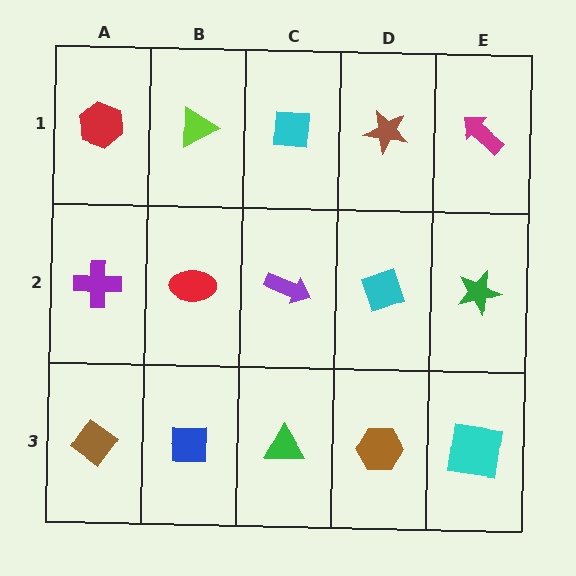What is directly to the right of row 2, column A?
A red ellipse.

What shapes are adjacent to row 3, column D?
A cyan diamond (row 2, column D), a green triangle (row 3, column C), a cyan square (row 3, column E).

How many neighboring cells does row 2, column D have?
4.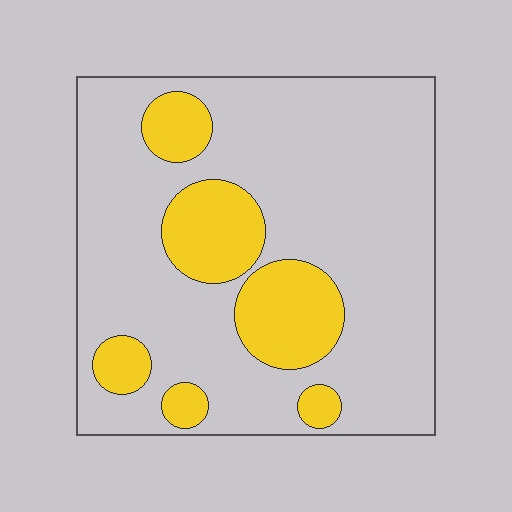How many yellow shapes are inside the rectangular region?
6.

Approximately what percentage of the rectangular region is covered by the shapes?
Approximately 20%.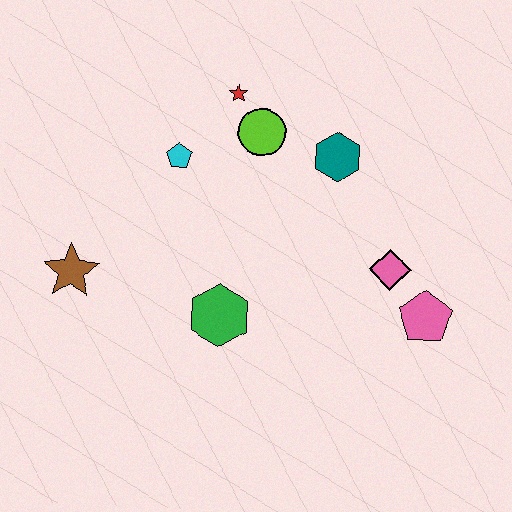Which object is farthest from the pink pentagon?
The brown star is farthest from the pink pentagon.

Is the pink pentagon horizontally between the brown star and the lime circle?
No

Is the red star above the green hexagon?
Yes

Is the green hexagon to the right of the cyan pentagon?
Yes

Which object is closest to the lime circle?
The red star is closest to the lime circle.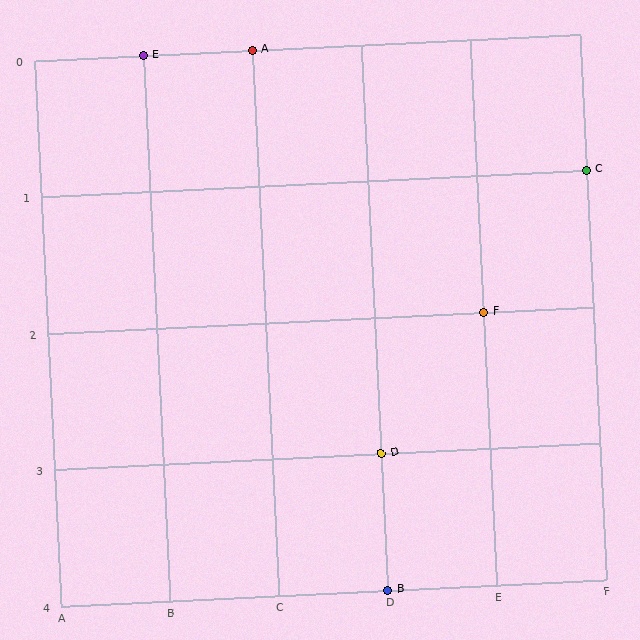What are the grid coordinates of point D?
Point D is at grid coordinates (D, 3).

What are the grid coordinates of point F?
Point F is at grid coordinates (E, 2).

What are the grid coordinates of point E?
Point E is at grid coordinates (B, 0).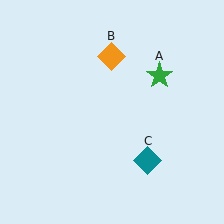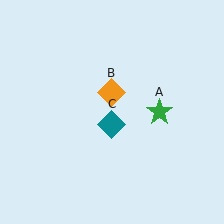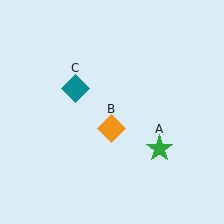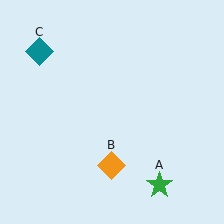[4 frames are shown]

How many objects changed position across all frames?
3 objects changed position: green star (object A), orange diamond (object B), teal diamond (object C).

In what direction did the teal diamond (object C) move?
The teal diamond (object C) moved up and to the left.